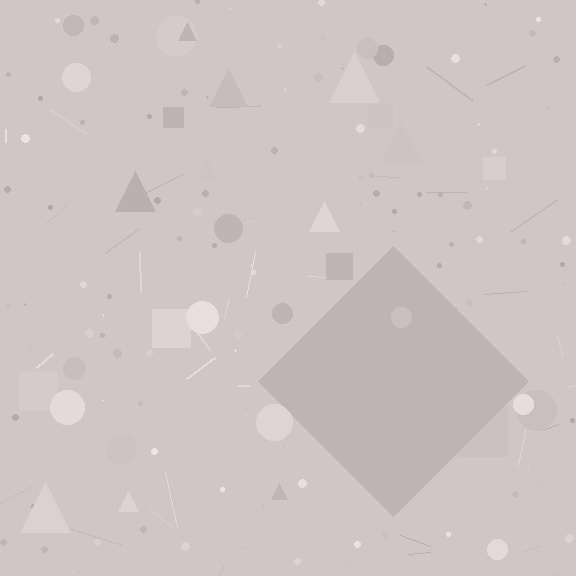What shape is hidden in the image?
A diamond is hidden in the image.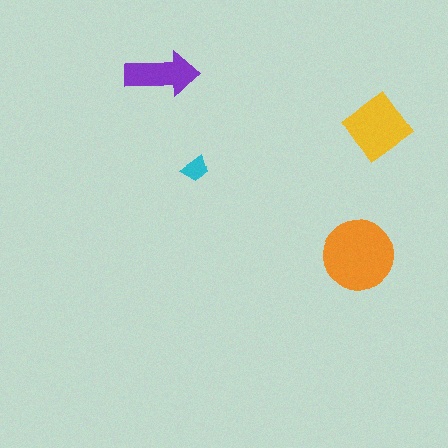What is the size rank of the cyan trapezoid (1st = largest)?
4th.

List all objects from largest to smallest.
The orange circle, the yellow diamond, the purple arrow, the cyan trapezoid.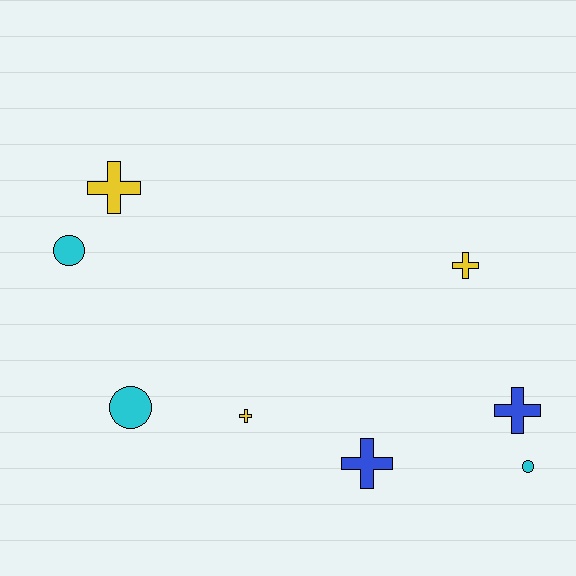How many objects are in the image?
There are 8 objects.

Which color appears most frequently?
Cyan, with 3 objects.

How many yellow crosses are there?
There are 3 yellow crosses.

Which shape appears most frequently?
Cross, with 5 objects.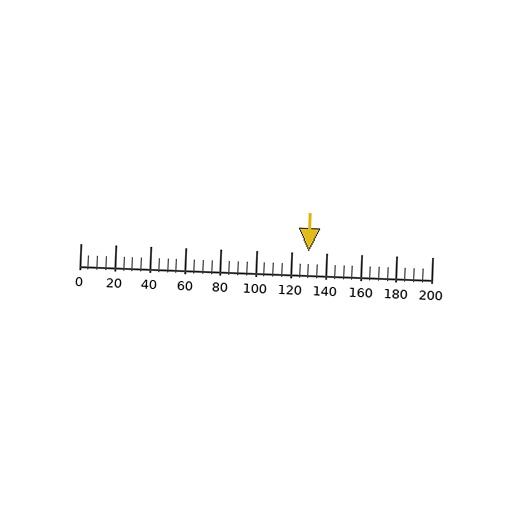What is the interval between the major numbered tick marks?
The major tick marks are spaced 20 units apart.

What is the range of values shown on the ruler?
The ruler shows values from 0 to 200.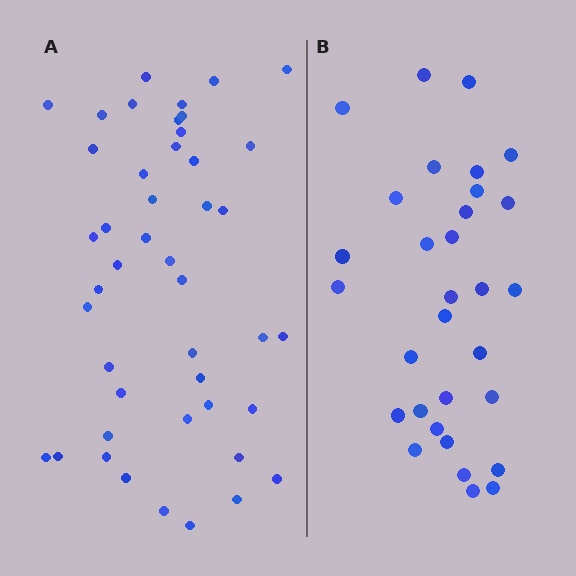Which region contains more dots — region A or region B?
Region A (the left region) has more dots.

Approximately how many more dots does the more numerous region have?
Region A has approximately 15 more dots than region B.